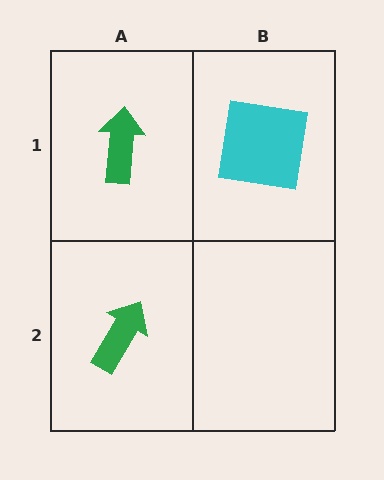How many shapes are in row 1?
2 shapes.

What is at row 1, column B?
A cyan square.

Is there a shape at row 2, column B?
No, that cell is empty.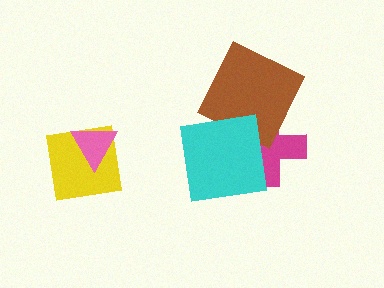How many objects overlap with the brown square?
2 objects overlap with the brown square.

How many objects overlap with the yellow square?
1 object overlaps with the yellow square.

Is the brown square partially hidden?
Yes, it is partially covered by another shape.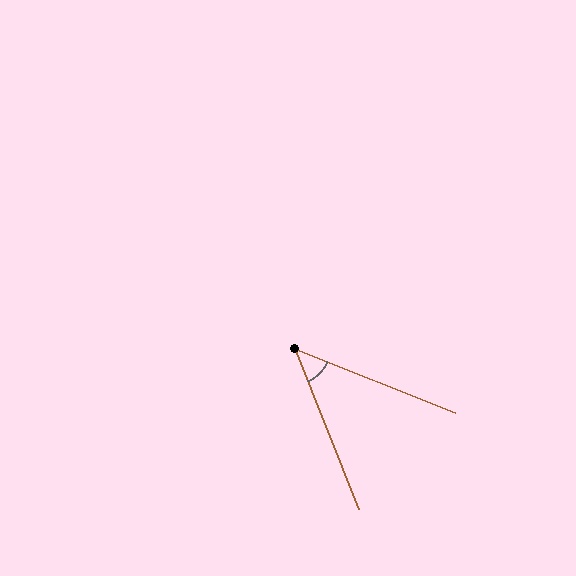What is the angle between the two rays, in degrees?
Approximately 47 degrees.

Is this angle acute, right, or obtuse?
It is acute.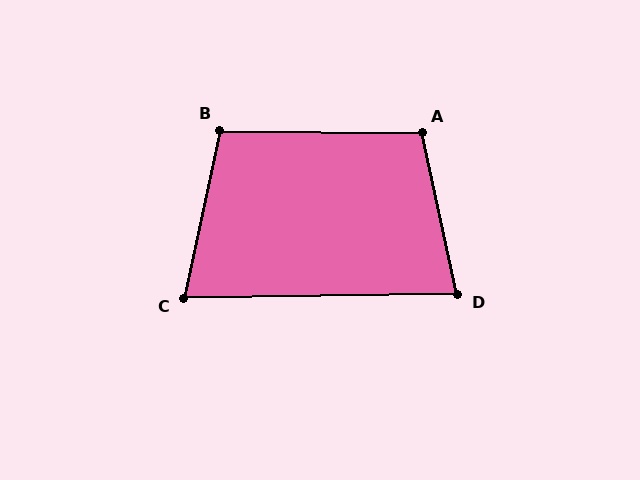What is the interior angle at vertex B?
Approximately 102 degrees (obtuse).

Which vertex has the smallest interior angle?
C, at approximately 77 degrees.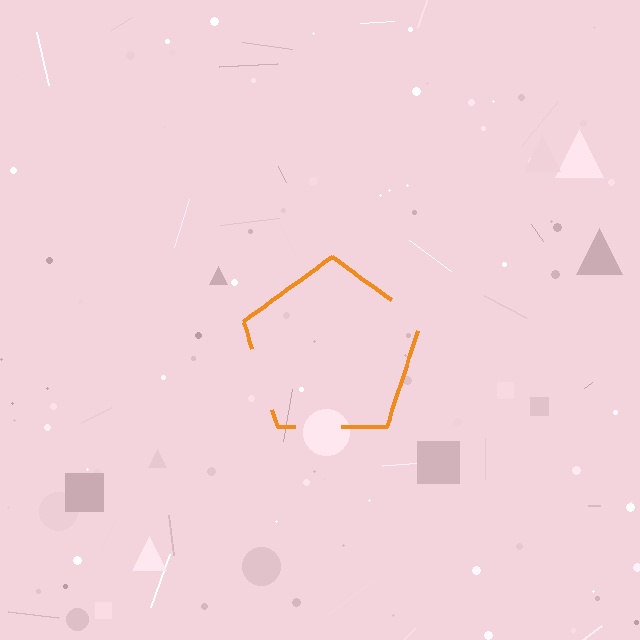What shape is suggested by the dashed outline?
The dashed outline suggests a pentagon.